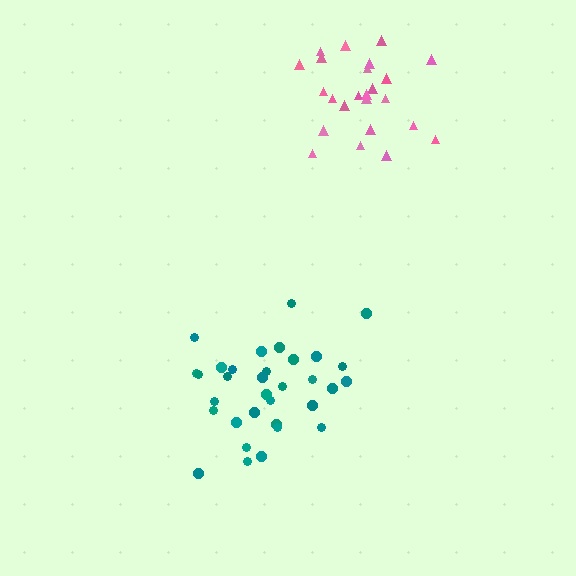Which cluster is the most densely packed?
Pink.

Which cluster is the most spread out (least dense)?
Teal.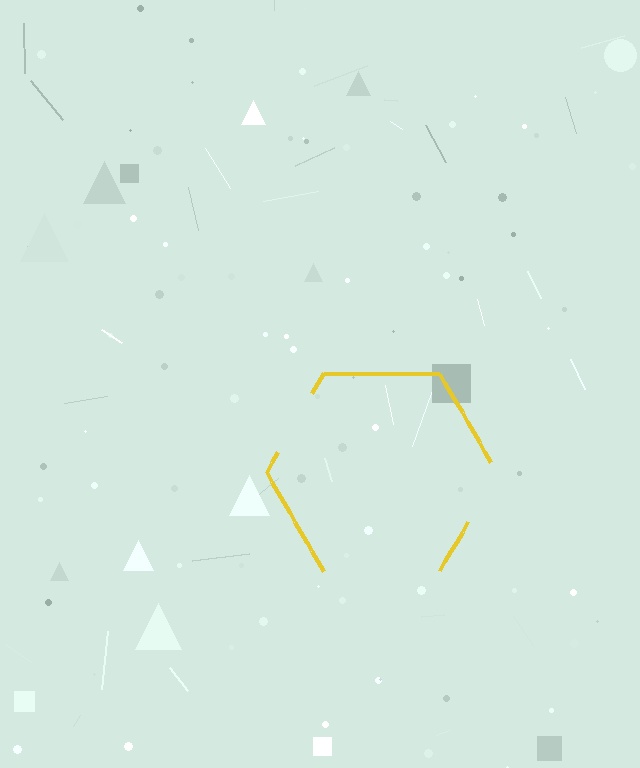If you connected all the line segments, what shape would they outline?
They would outline a hexagon.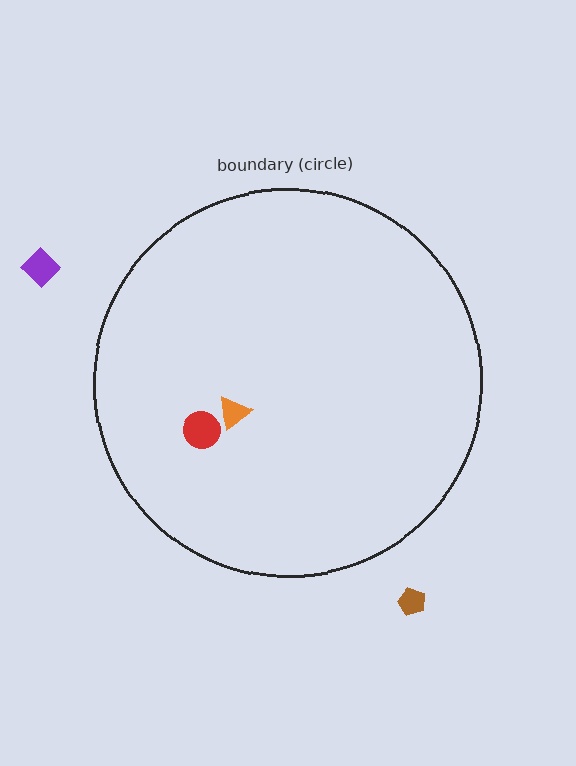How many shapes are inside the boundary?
2 inside, 2 outside.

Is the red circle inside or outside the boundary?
Inside.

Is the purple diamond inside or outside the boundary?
Outside.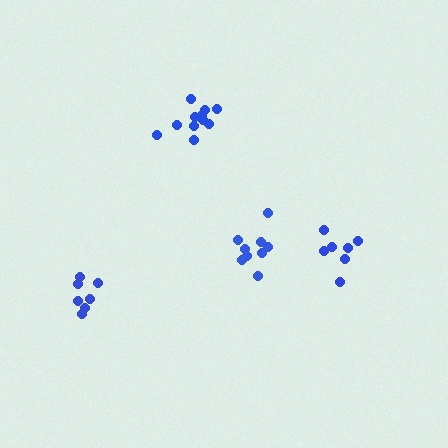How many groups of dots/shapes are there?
There are 4 groups.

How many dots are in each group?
Group 1: 9 dots, Group 2: 7 dots, Group 3: 11 dots, Group 4: 7 dots (34 total).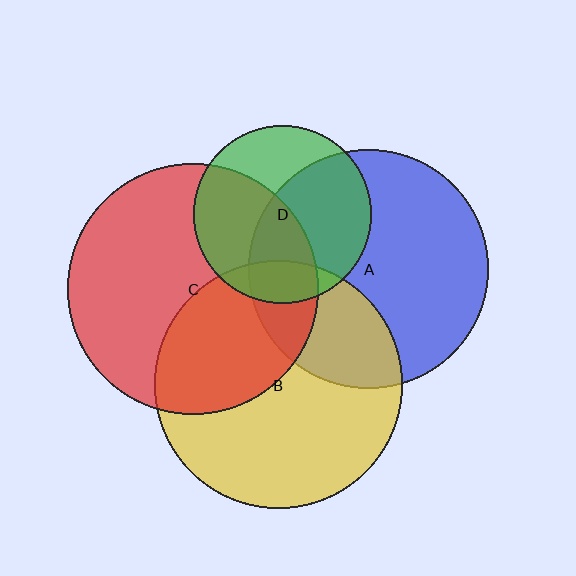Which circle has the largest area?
Circle C (red).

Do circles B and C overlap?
Yes.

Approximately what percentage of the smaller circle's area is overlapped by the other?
Approximately 40%.